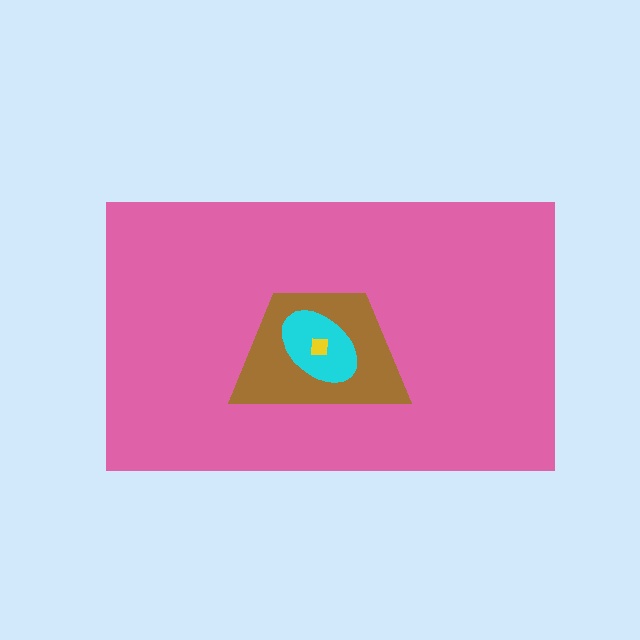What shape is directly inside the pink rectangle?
The brown trapezoid.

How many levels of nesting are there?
4.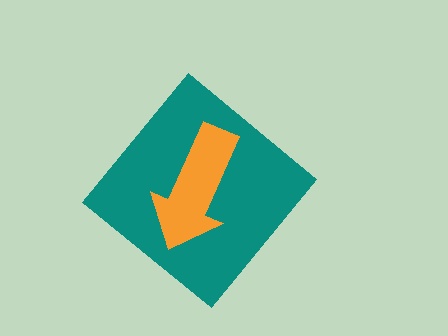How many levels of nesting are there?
2.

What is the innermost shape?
The orange arrow.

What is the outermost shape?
The teal diamond.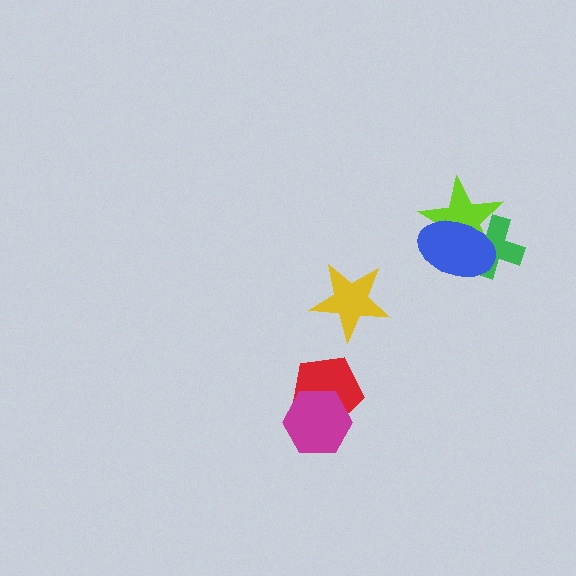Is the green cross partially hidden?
Yes, it is partially covered by another shape.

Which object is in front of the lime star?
The blue ellipse is in front of the lime star.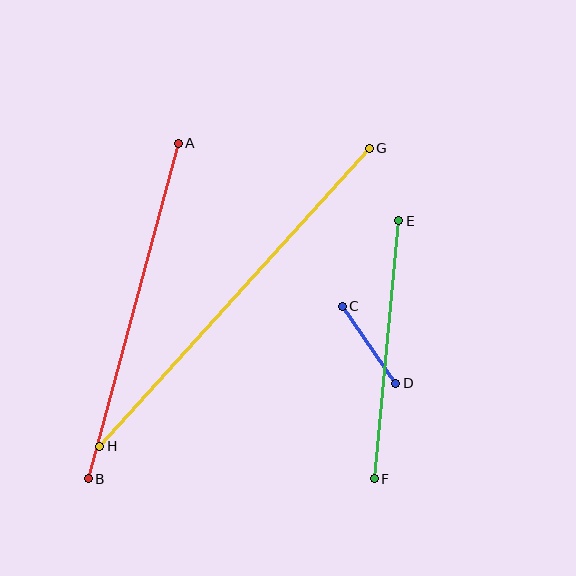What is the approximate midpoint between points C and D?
The midpoint is at approximately (369, 345) pixels.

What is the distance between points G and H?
The distance is approximately 402 pixels.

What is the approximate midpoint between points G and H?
The midpoint is at approximately (235, 297) pixels.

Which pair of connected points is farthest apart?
Points G and H are farthest apart.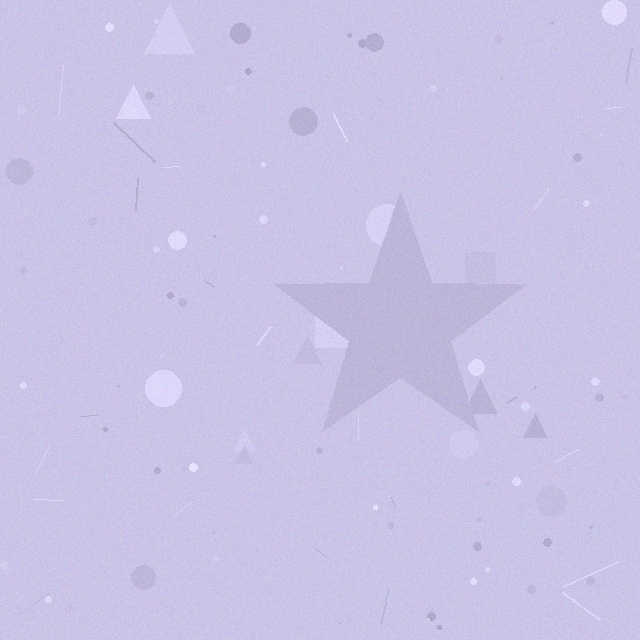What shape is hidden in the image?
A star is hidden in the image.